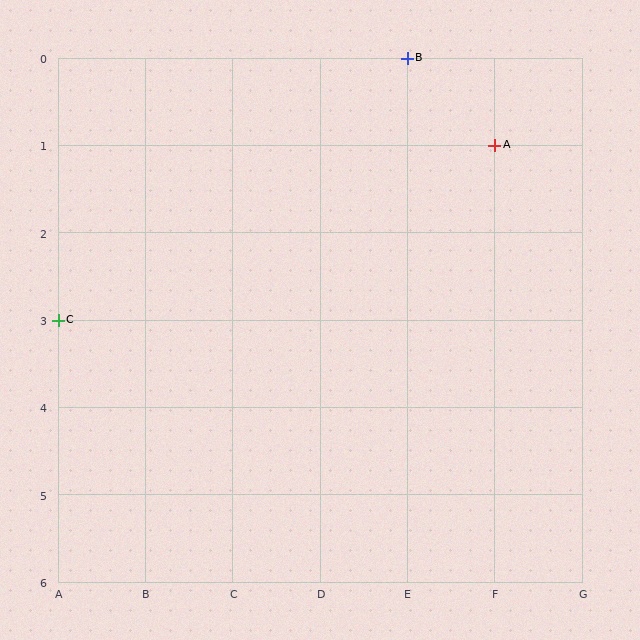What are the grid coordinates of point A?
Point A is at grid coordinates (F, 1).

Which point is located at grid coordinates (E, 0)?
Point B is at (E, 0).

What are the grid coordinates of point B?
Point B is at grid coordinates (E, 0).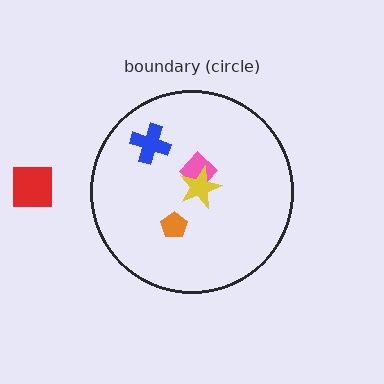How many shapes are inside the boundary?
4 inside, 1 outside.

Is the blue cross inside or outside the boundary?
Inside.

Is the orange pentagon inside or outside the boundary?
Inside.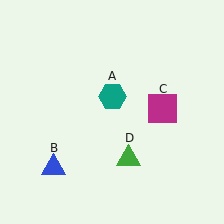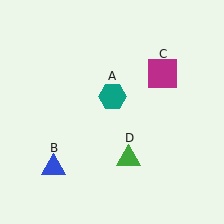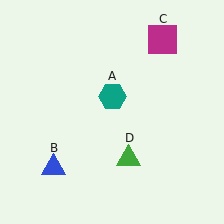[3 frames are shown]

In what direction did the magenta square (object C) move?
The magenta square (object C) moved up.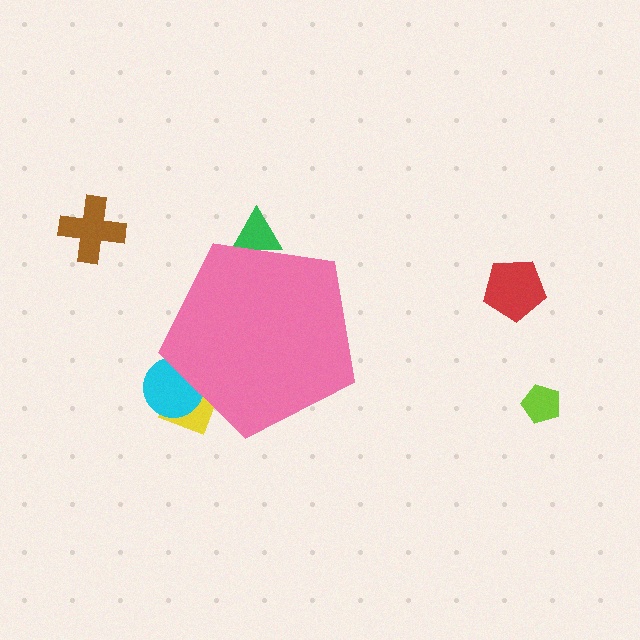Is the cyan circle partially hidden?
Yes, the cyan circle is partially hidden behind the pink pentagon.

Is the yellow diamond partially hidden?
Yes, the yellow diamond is partially hidden behind the pink pentagon.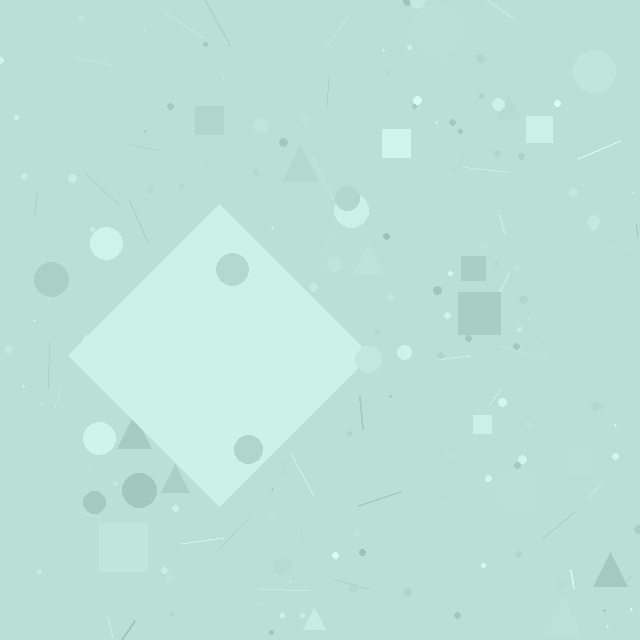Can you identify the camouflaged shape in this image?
The camouflaged shape is a diamond.